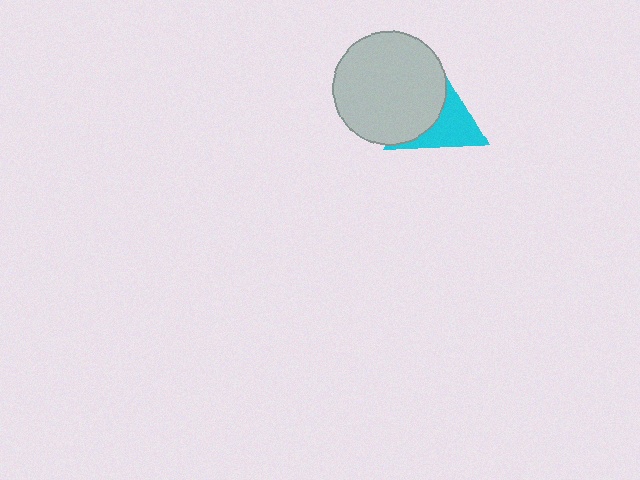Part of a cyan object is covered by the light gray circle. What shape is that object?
It is a triangle.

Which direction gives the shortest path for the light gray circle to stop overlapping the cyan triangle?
Moving left gives the shortest separation.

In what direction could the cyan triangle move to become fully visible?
The cyan triangle could move right. That would shift it out from behind the light gray circle entirely.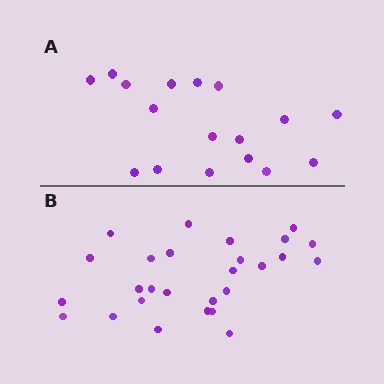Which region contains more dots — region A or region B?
Region B (the bottom region) has more dots.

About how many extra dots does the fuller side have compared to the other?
Region B has roughly 10 or so more dots than region A.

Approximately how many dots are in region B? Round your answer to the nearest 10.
About 30 dots. (The exact count is 27, which rounds to 30.)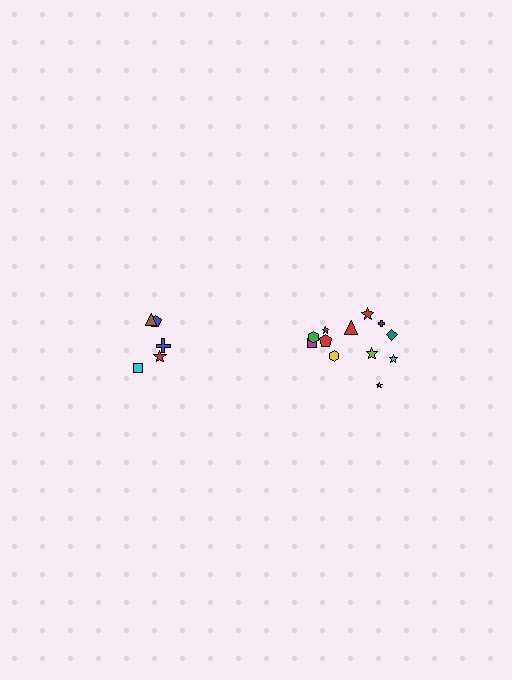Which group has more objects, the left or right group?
The right group.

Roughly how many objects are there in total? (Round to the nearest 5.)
Roughly 15 objects in total.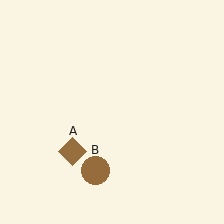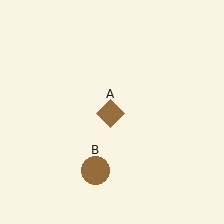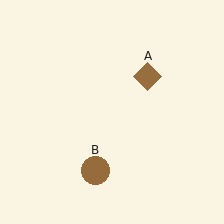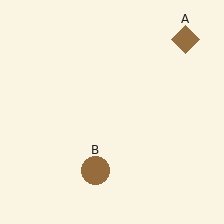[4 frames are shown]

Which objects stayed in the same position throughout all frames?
Brown circle (object B) remained stationary.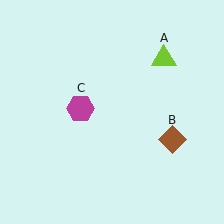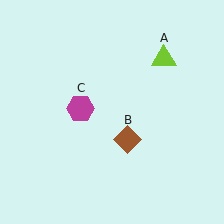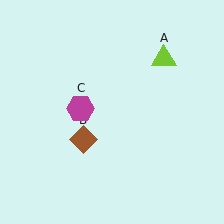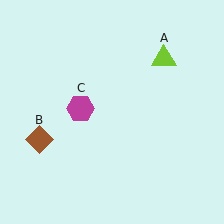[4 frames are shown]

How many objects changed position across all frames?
1 object changed position: brown diamond (object B).